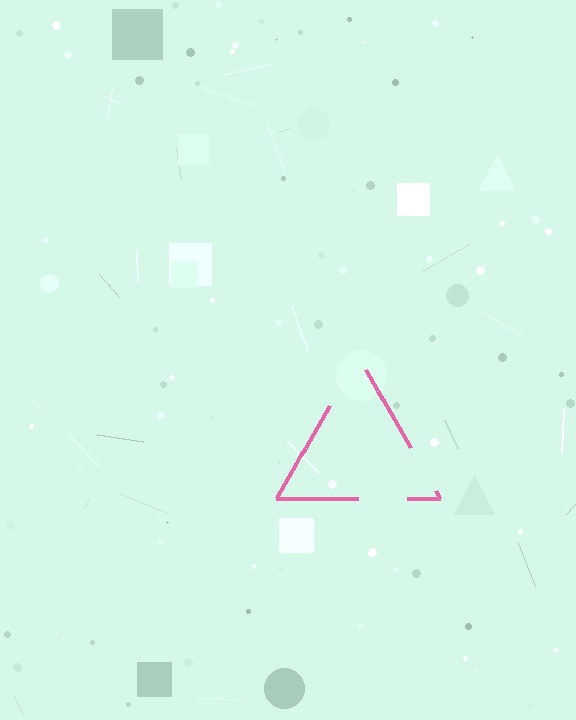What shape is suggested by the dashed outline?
The dashed outline suggests a triangle.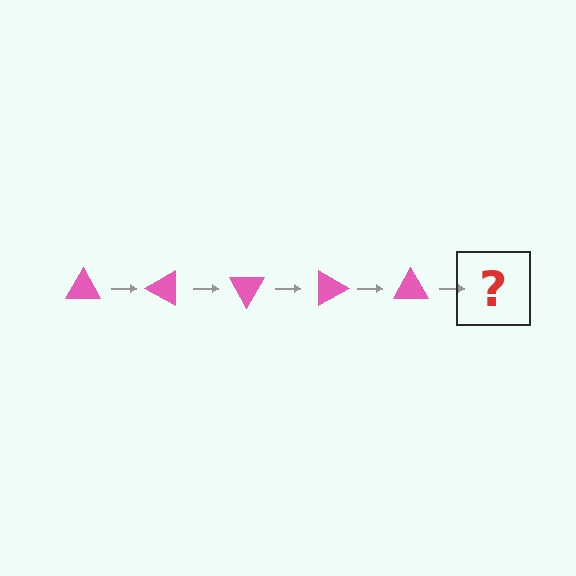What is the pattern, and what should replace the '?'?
The pattern is that the triangle rotates 30 degrees each step. The '?' should be a pink triangle rotated 150 degrees.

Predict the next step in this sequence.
The next step is a pink triangle rotated 150 degrees.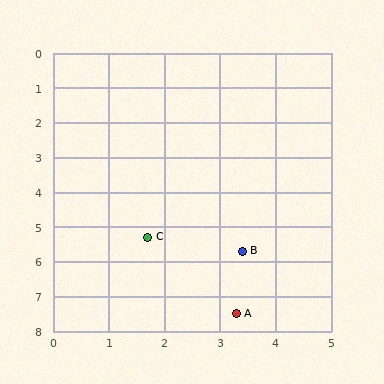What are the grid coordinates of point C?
Point C is at approximately (1.7, 5.3).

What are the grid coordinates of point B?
Point B is at approximately (3.4, 5.7).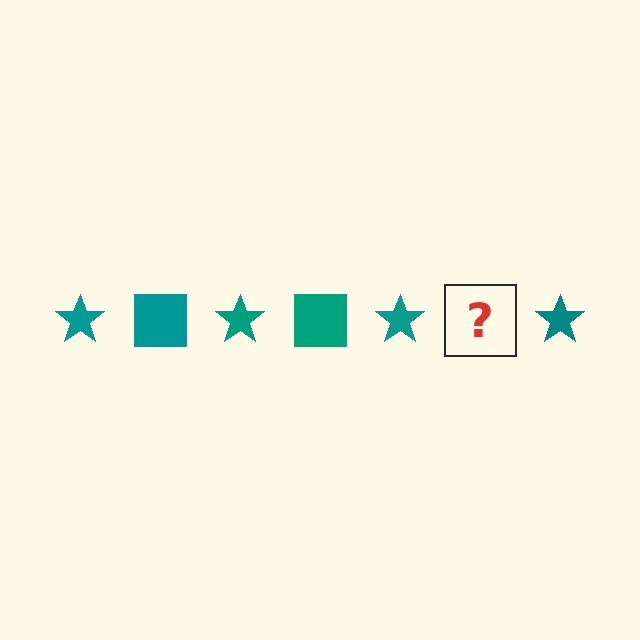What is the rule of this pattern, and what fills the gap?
The rule is that the pattern cycles through star, square shapes in teal. The gap should be filled with a teal square.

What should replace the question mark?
The question mark should be replaced with a teal square.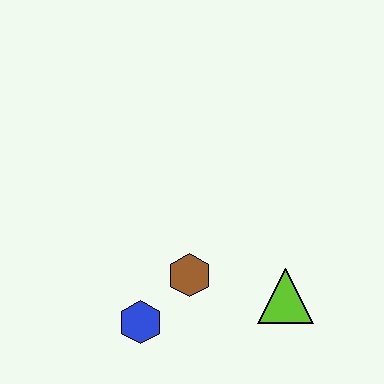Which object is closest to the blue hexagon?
The brown hexagon is closest to the blue hexagon.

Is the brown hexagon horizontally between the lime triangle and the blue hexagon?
Yes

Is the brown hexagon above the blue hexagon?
Yes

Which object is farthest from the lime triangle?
The blue hexagon is farthest from the lime triangle.